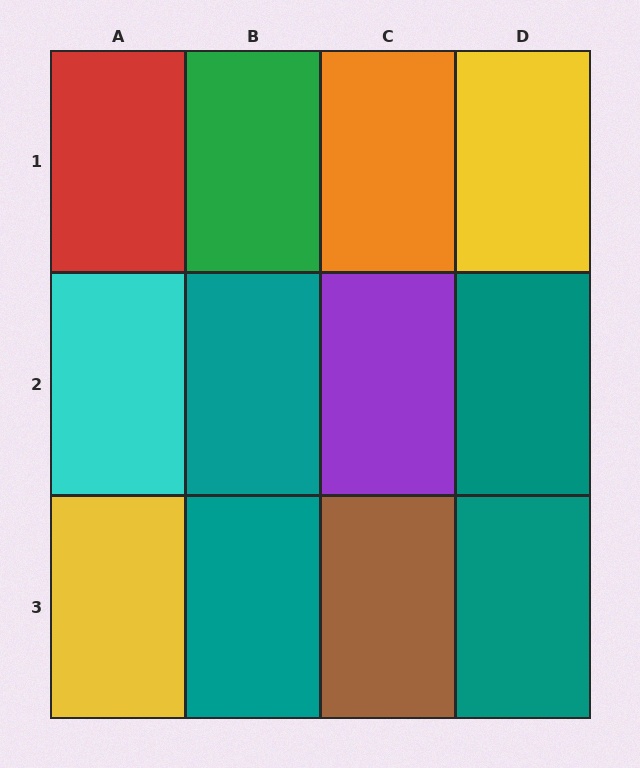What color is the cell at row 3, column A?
Yellow.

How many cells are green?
1 cell is green.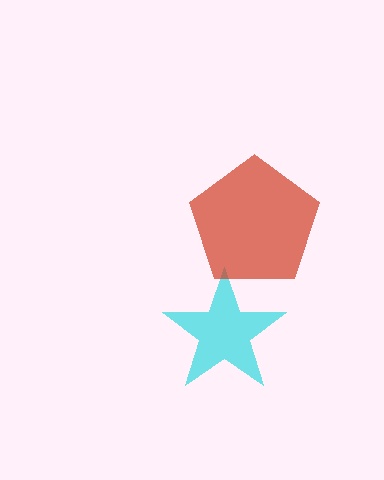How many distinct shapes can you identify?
There are 2 distinct shapes: a cyan star, a red pentagon.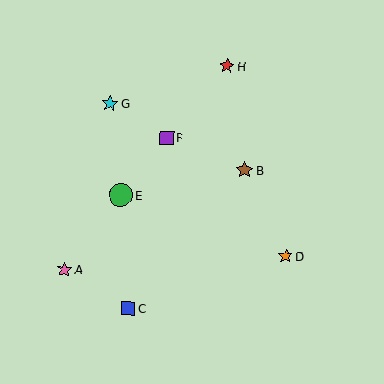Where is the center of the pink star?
The center of the pink star is at (64, 270).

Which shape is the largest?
The green circle (labeled E) is the largest.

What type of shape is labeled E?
Shape E is a green circle.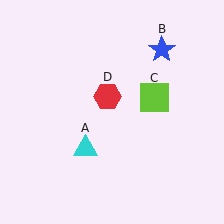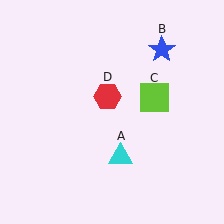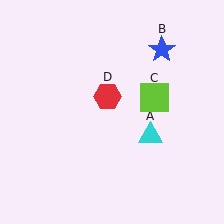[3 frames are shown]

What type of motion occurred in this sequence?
The cyan triangle (object A) rotated counterclockwise around the center of the scene.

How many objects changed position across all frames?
1 object changed position: cyan triangle (object A).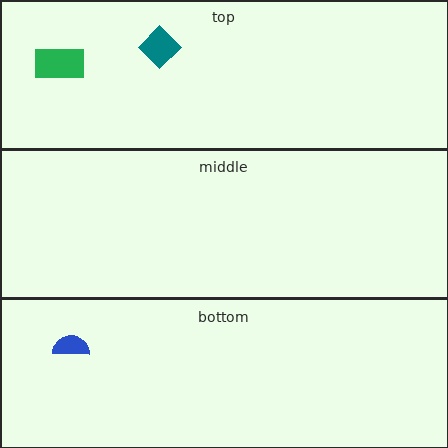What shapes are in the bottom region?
The blue semicircle.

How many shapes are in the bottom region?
1.